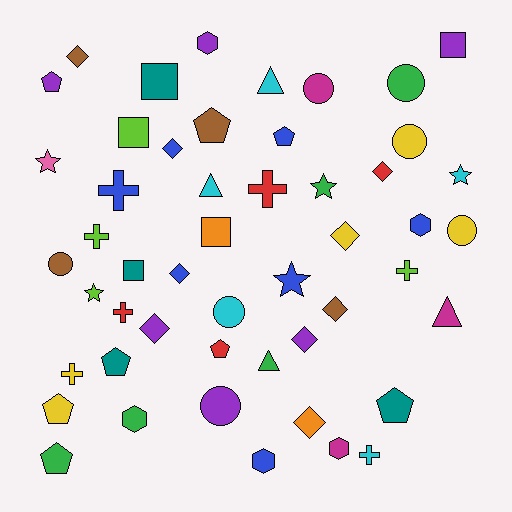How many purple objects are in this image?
There are 6 purple objects.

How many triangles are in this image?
There are 4 triangles.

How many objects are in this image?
There are 50 objects.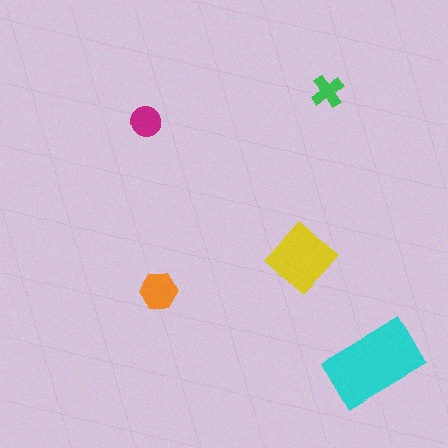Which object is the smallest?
The green cross.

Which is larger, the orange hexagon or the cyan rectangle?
The cyan rectangle.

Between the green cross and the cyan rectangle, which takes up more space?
The cyan rectangle.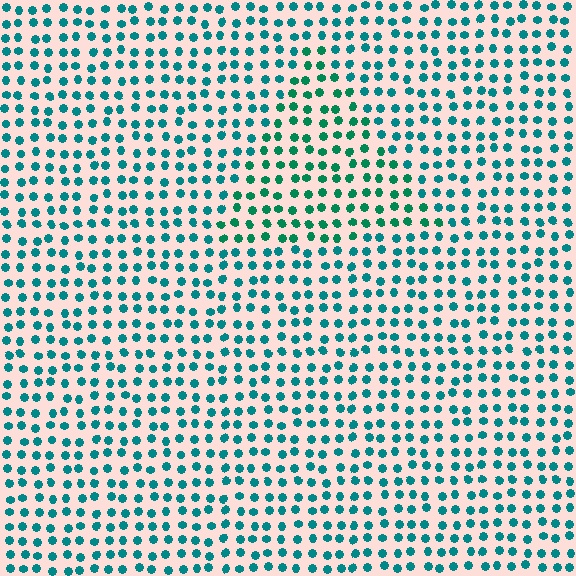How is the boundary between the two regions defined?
The boundary is defined purely by a slight shift in hue (about 23 degrees). Spacing, size, and orientation are identical on both sides.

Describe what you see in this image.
The image is filled with small teal elements in a uniform arrangement. A triangle-shaped region is visible where the elements are tinted to a slightly different hue, forming a subtle color boundary.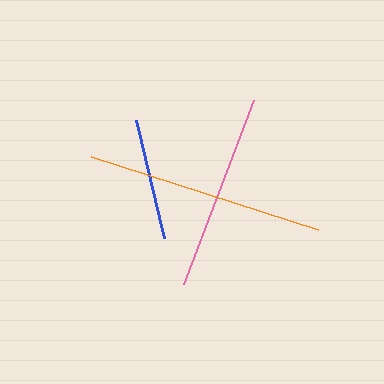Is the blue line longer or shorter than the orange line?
The orange line is longer than the blue line.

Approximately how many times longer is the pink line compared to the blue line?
The pink line is approximately 1.6 times the length of the blue line.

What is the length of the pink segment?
The pink segment is approximately 197 pixels long.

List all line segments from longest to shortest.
From longest to shortest: orange, pink, blue.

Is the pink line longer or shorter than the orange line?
The orange line is longer than the pink line.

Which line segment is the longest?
The orange line is the longest at approximately 239 pixels.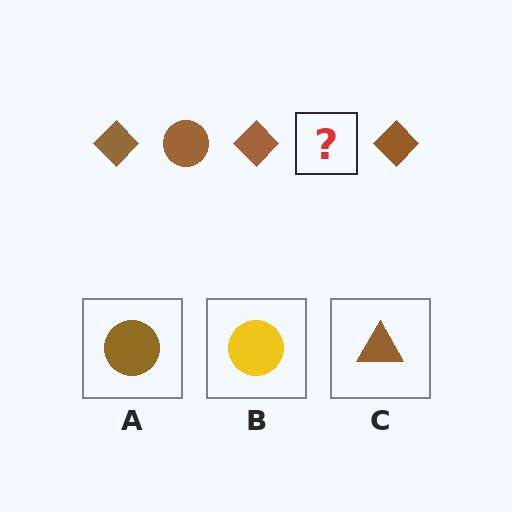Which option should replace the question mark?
Option A.